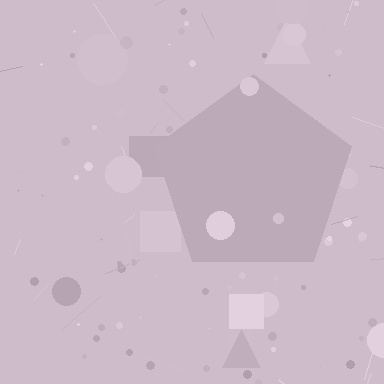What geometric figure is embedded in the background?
A pentagon is embedded in the background.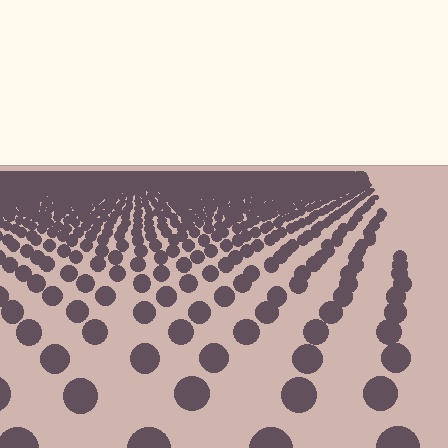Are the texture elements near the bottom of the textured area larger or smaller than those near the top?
Larger. Near the bottom, elements are closer to the viewer and appear at a bigger on-screen size.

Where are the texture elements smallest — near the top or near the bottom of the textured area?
Near the top.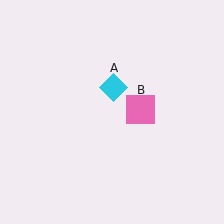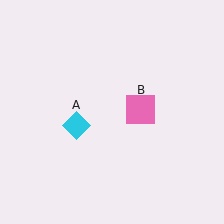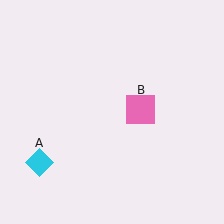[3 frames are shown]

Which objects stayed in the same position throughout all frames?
Pink square (object B) remained stationary.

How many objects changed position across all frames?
1 object changed position: cyan diamond (object A).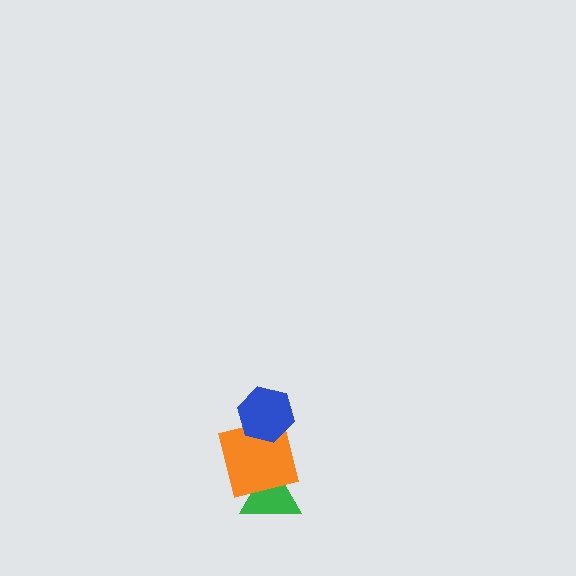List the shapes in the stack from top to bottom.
From top to bottom: the blue hexagon, the orange square, the green triangle.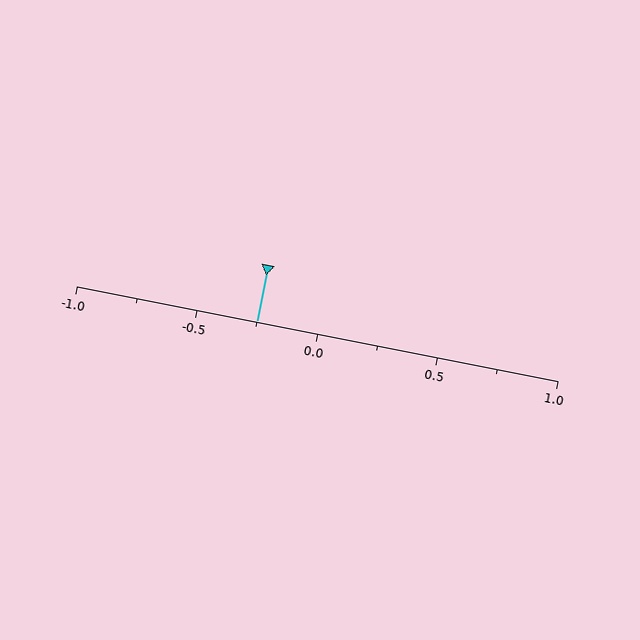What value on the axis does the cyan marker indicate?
The marker indicates approximately -0.25.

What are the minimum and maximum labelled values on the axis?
The axis runs from -1.0 to 1.0.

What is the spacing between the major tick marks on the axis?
The major ticks are spaced 0.5 apart.